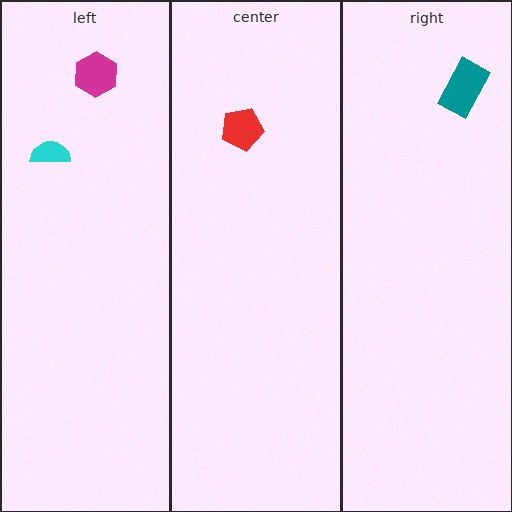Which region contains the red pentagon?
The center region.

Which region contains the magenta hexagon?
The left region.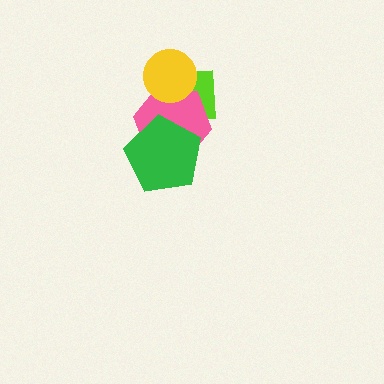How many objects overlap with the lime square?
3 objects overlap with the lime square.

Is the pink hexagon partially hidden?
Yes, it is partially covered by another shape.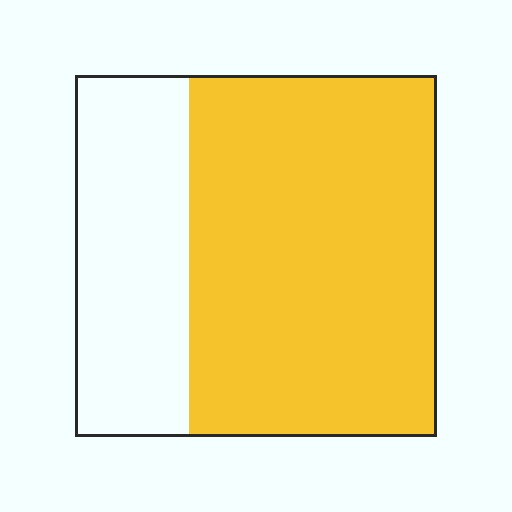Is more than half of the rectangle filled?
Yes.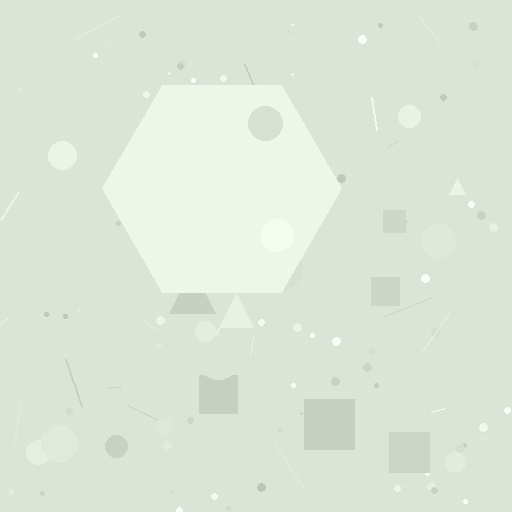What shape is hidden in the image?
A hexagon is hidden in the image.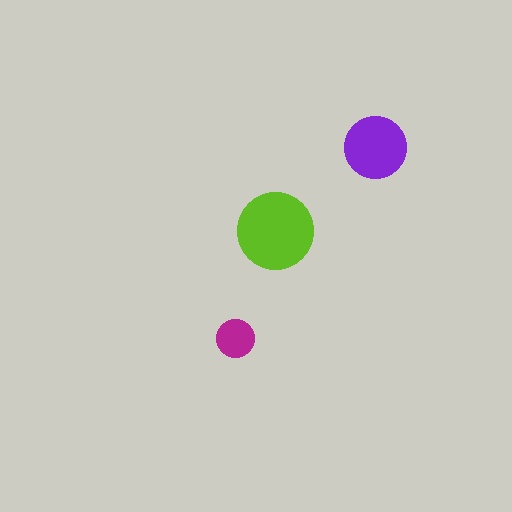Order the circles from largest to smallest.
the lime one, the purple one, the magenta one.